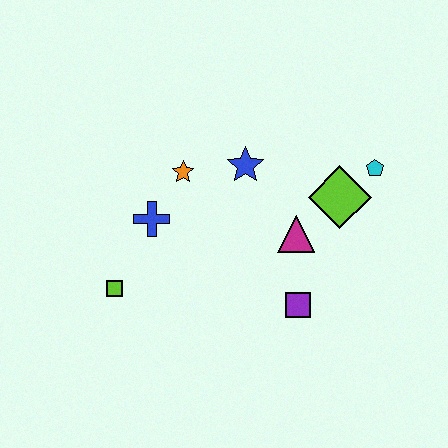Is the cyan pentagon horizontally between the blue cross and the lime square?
No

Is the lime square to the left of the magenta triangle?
Yes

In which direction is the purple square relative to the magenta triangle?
The purple square is below the magenta triangle.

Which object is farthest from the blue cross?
The cyan pentagon is farthest from the blue cross.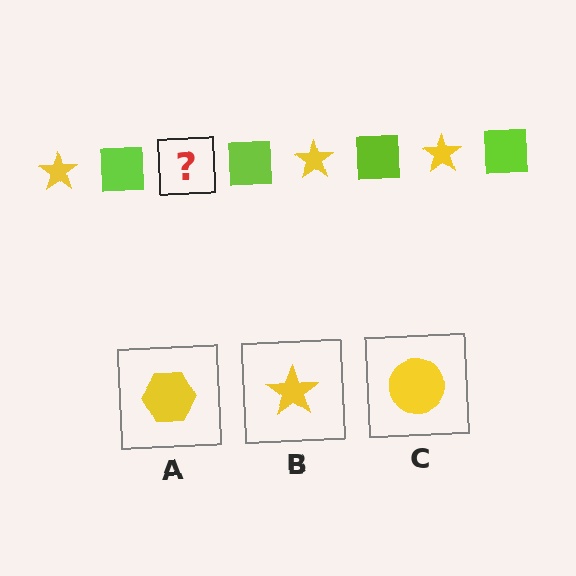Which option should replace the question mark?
Option B.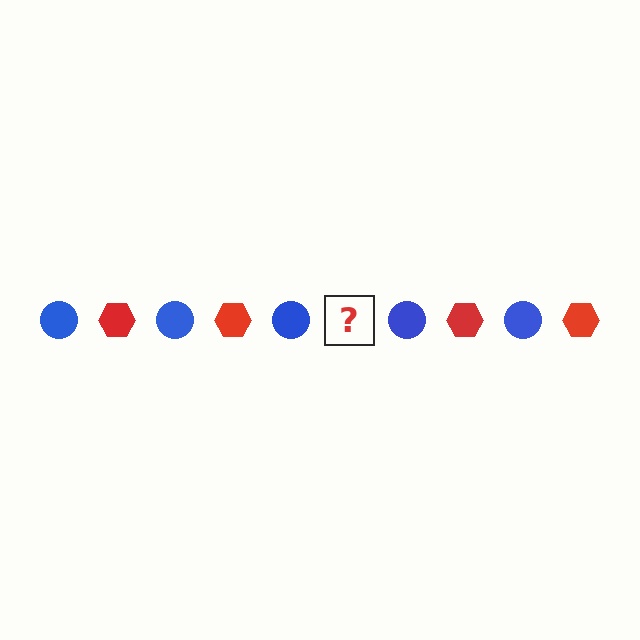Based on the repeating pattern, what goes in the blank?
The blank should be a red hexagon.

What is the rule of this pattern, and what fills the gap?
The rule is that the pattern alternates between blue circle and red hexagon. The gap should be filled with a red hexagon.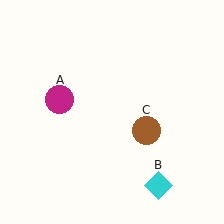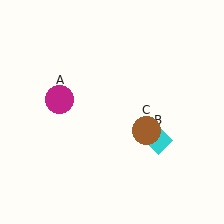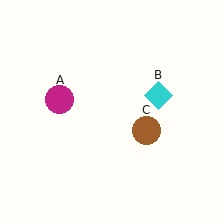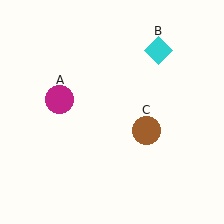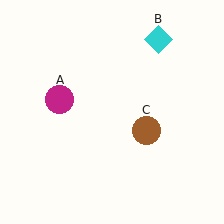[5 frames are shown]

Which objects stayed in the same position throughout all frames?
Magenta circle (object A) and brown circle (object C) remained stationary.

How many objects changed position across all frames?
1 object changed position: cyan diamond (object B).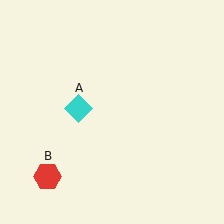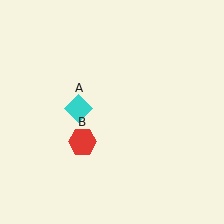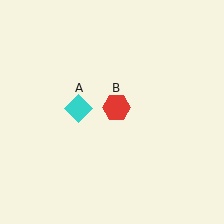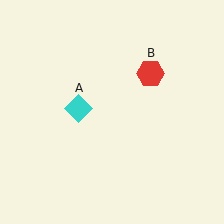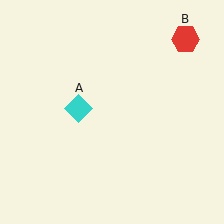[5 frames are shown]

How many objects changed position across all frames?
1 object changed position: red hexagon (object B).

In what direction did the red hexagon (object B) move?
The red hexagon (object B) moved up and to the right.